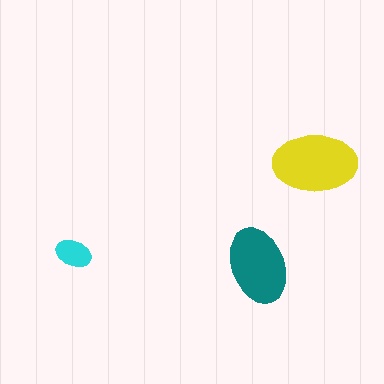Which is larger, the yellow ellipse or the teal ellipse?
The yellow one.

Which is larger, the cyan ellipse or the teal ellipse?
The teal one.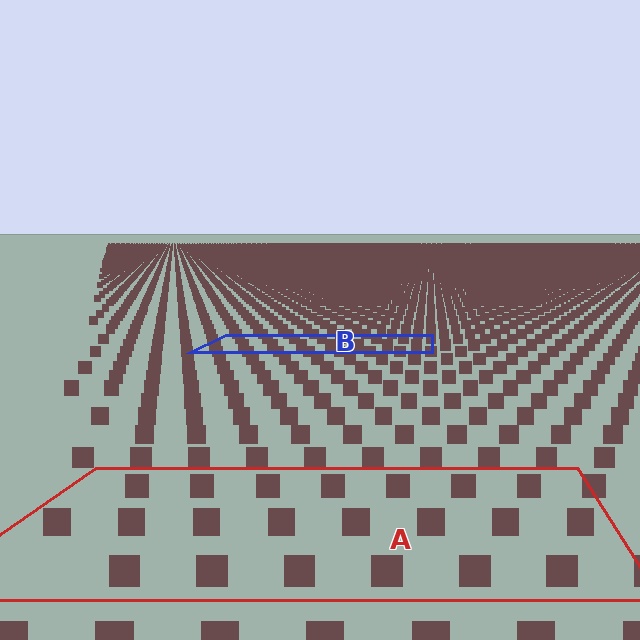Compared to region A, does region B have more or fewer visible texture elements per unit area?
Region B has more texture elements per unit area — they are packed more densely because it is farther away.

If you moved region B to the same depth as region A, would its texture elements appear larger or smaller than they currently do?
They would appear larger. At a closer depth, the same texture elements are projected at a bigger on-screen size.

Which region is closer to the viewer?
Region A is closer. The texture elements there are larger and more spread out.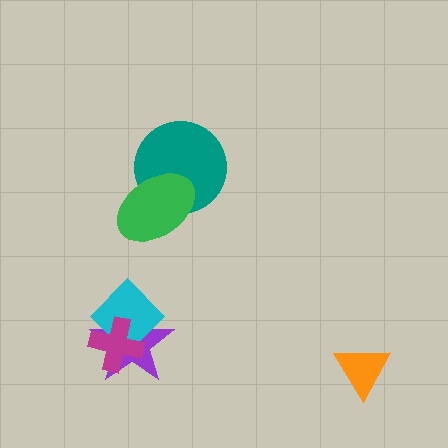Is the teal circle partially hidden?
Yes, it is partially covered by another shape.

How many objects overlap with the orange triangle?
0 objects overlap with the orange triangle.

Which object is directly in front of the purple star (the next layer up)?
The cyan diamond is directly in front of the purple star.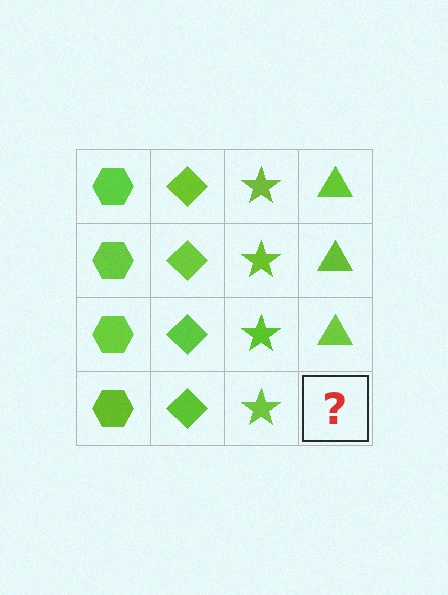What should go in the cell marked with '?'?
The missing cell should contain a lime triangle.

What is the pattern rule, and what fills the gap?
The rule is that each column has a consistent shape. The gap should be filled with a lime triangle.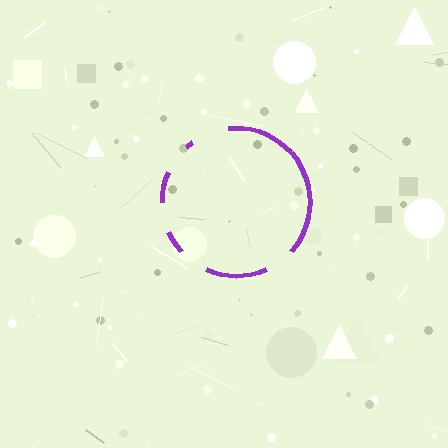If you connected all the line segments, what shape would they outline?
They would outline a circle.